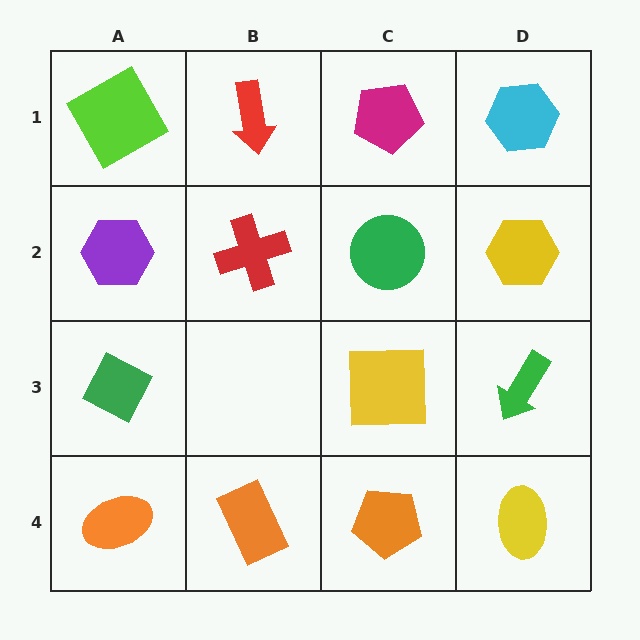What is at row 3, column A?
A green diamond.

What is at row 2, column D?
A yellow hexagon.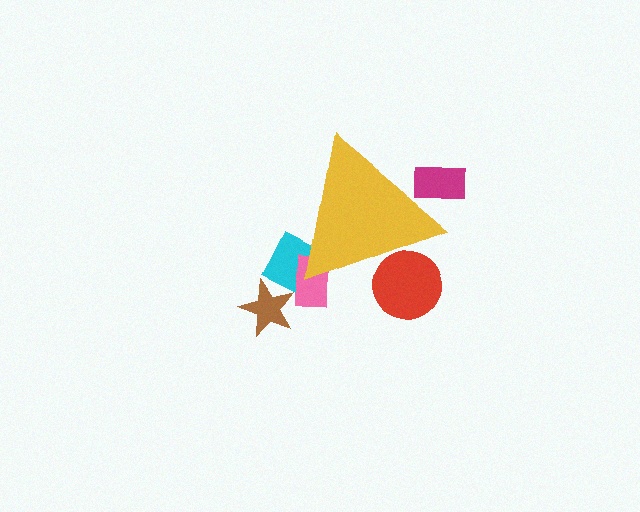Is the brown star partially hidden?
No, the brown star is fully visible.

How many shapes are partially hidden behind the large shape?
4 shapes are partially hidden.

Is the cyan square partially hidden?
Yes, the cyan square is partially hidden behind the yellow triangle.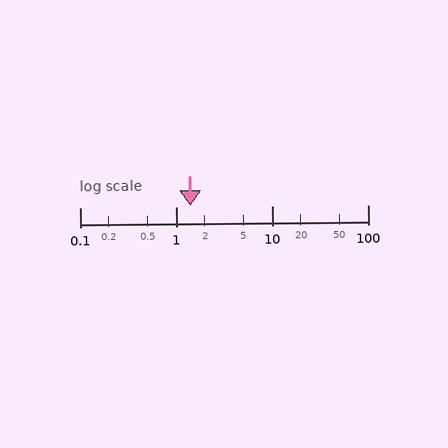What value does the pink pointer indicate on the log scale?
The pointer indicates approximately 1.4.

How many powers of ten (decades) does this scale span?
The scale spans 3 decades, from 0.1 to 100.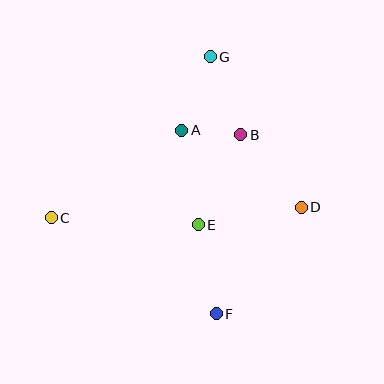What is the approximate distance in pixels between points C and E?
The distance between C and E is approximately 147 pixels.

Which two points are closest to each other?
Points A and B are closest to each other.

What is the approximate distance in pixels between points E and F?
The distance between E and F is approximately 91 pixels.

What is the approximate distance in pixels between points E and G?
The distance between E and G is approximately 168 pixels.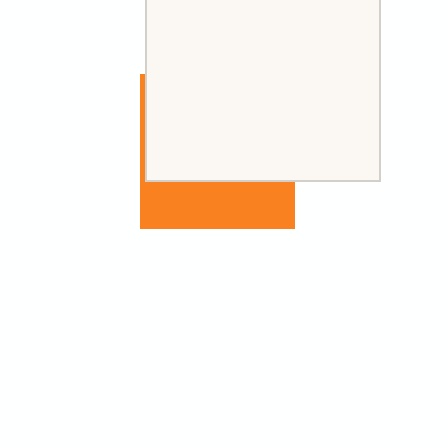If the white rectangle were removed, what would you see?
You would see the complete orange square.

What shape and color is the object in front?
The object in front is a white rectangle.